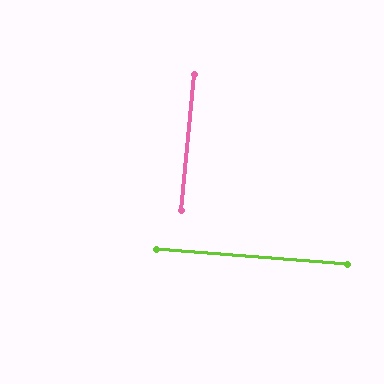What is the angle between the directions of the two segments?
Approximately 89 degrees.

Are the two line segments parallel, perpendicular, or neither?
Perpendicular — they meet at approximately 89°.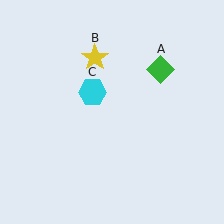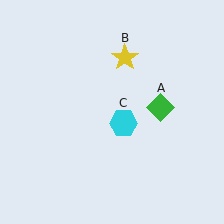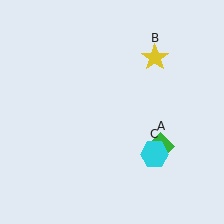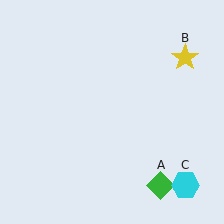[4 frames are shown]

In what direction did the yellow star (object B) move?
The yellow star (object B) moved right.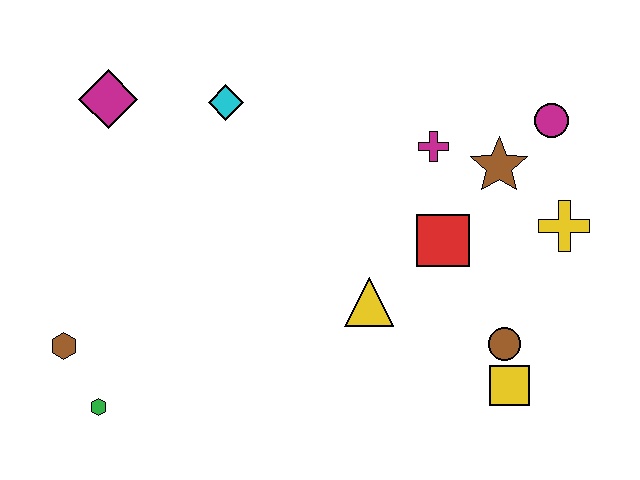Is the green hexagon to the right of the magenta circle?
No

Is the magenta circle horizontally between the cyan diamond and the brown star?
No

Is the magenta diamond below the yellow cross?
No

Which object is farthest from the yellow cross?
The brown hexagon is farthest from the yellow cross.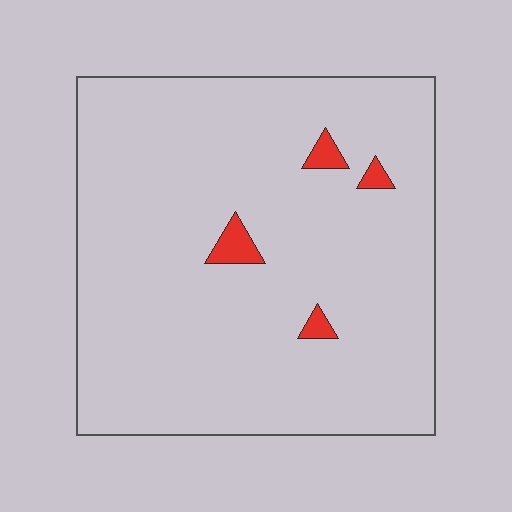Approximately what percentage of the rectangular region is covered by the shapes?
Approximately 5%.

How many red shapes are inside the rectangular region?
4.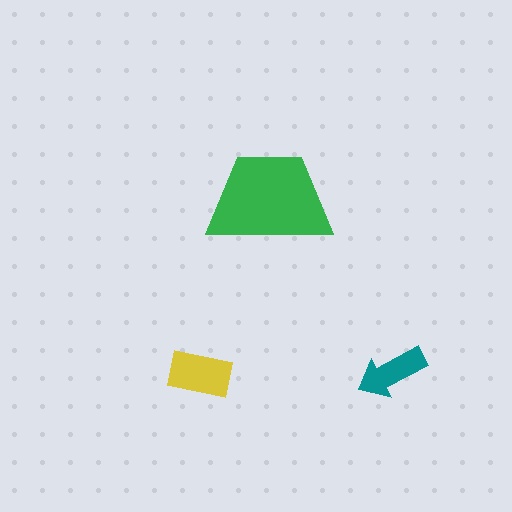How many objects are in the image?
There are 3 objects in the image.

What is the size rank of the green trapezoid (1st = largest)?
1st.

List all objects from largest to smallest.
The green trapezoid, the yellow rectangle, the teal arrow.